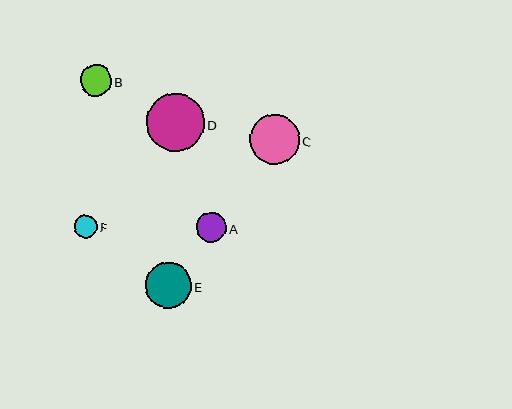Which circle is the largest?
Circle D is the largest with a size of approximately 58 pixels.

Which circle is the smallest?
Circle F is the smallest with a size of approximately 23 pixels.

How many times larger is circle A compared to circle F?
Circle A is approximately 1.3 times the size of circle F.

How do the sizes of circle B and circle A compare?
Circle B and circle A are approximately the same size.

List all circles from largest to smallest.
From largest to smallest: D, C, E, B, A, F.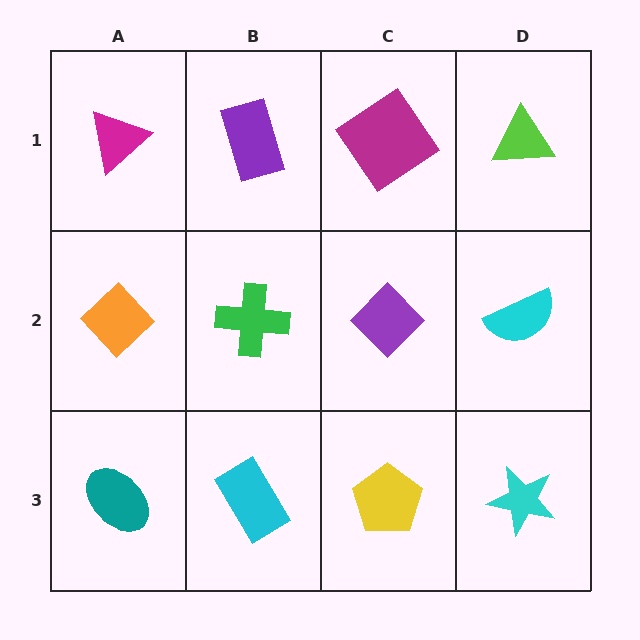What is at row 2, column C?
A purple diamond.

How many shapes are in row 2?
4 shapes.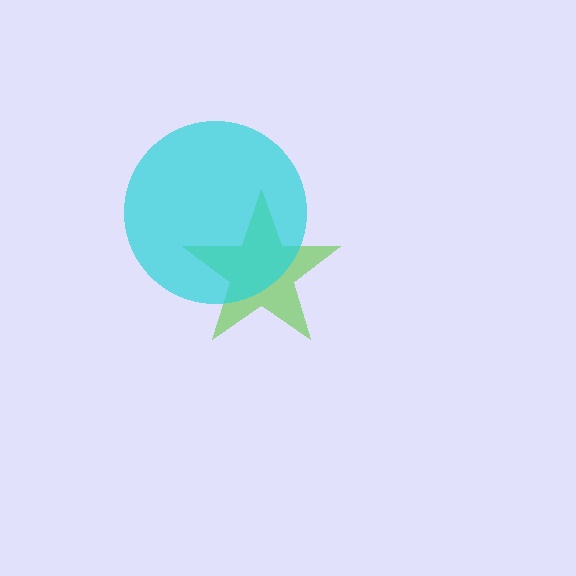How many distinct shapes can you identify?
There are 2 distinct shapes: a lime star, a cyan circle.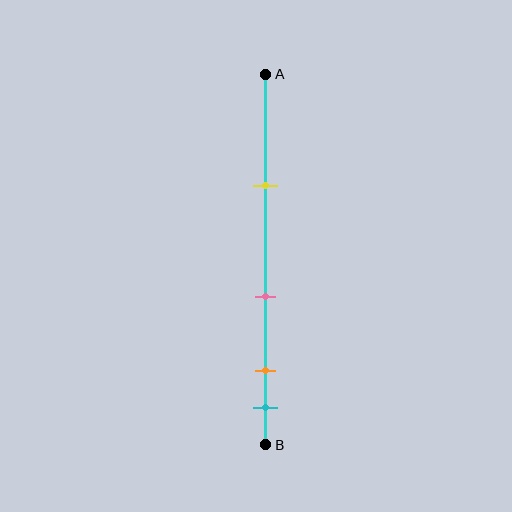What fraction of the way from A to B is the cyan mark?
The cyan mark is approximately 90% (0.9) of the way from A to B.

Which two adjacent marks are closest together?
The orange and cyan marks are the closest adjacent pair.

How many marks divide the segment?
There are 4 marks dividing the segment.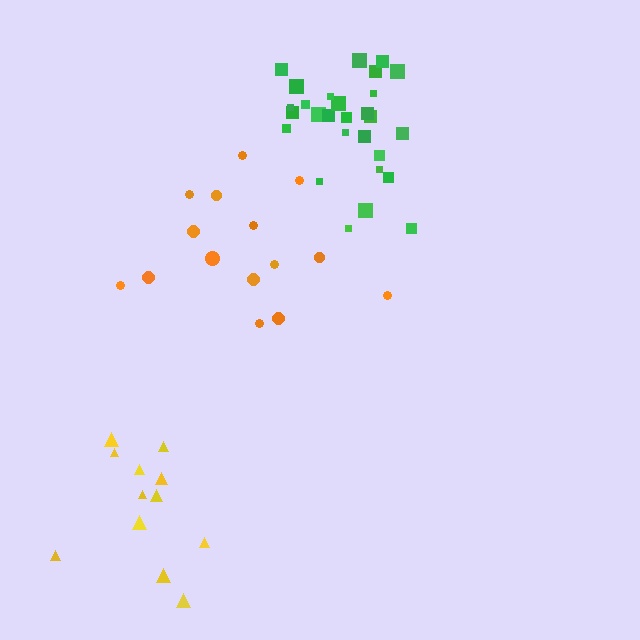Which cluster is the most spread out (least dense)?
Orange.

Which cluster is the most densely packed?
Green.